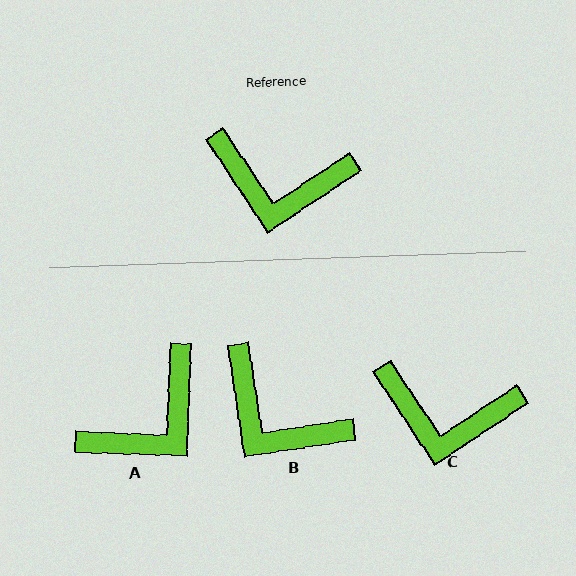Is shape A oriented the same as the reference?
No, it is off by about 54 degrees.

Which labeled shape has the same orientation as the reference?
C.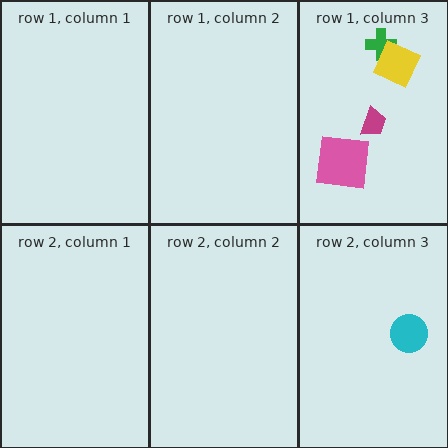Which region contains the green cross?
The row 1, column 3 region.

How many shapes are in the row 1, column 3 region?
4.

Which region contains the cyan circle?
The row 2, column 3 region.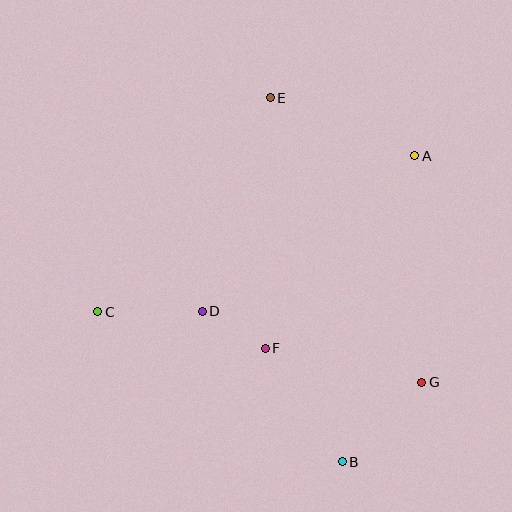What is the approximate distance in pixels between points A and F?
The distance between A and F is approximately 244 pixels.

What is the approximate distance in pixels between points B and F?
The distance between B and F is approximately 137 pixels.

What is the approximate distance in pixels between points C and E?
The distance between C and E is approximately 275 pixels.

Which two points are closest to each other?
Points D and F are closest to each other.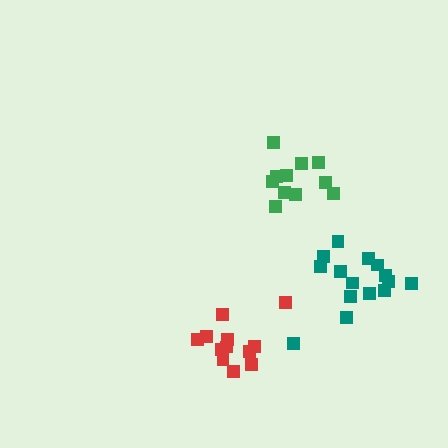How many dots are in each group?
Group 1: 12 dots, Group 2: 11 dots, Group 3: 15 dots (38 total).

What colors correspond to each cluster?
The clusters are colored: red, green, teal.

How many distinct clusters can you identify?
There are 3 distinct clusters.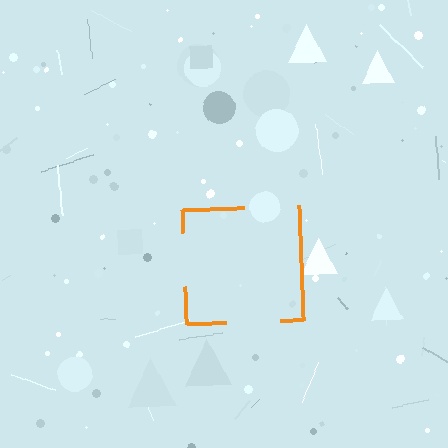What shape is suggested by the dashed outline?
The dashed outline suggests a square.